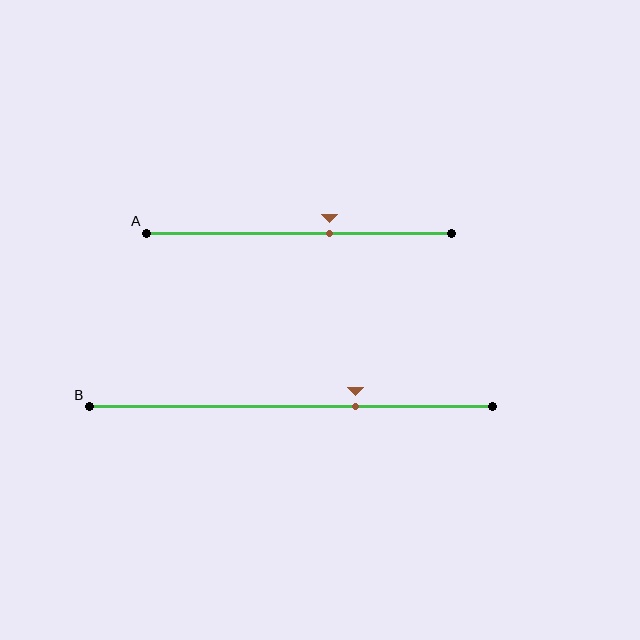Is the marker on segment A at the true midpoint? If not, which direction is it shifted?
No, the marker on segment A is shifted to the right by about 10% of the segment length.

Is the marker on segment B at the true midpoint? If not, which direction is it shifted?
No, the marker on segment B is shifted to the right by about 16% of the segment length.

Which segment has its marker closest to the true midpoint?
Segment A has its marker closest to the true midpoint.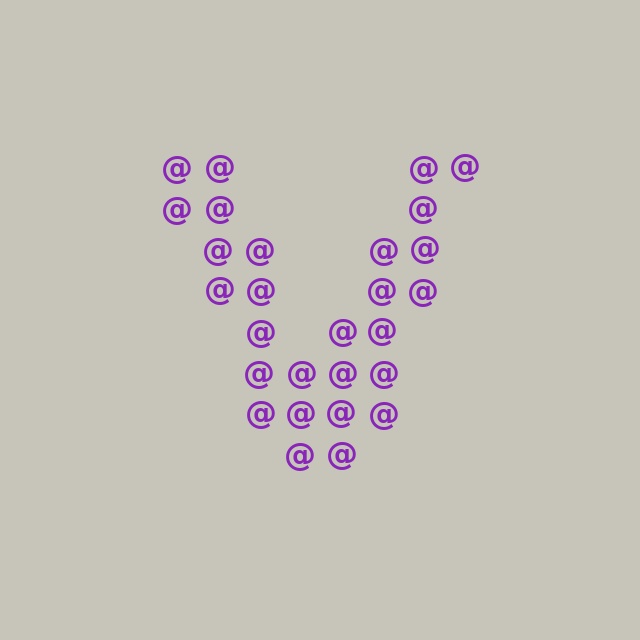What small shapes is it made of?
It is made of small at signs.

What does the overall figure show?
The overall figure shows the letter V.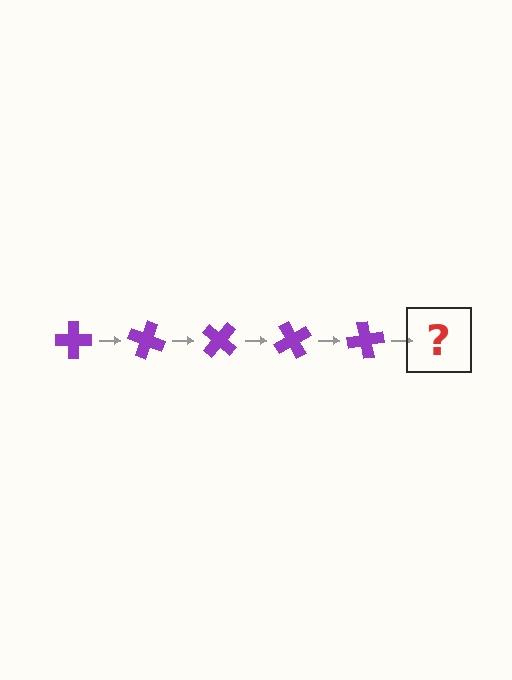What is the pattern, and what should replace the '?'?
The pattern is that the cross rotates 20 degrees each step. The '?' should be a purple cross rotated 100 degrees.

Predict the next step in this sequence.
The next step is a purple cross rotated 100 degrees.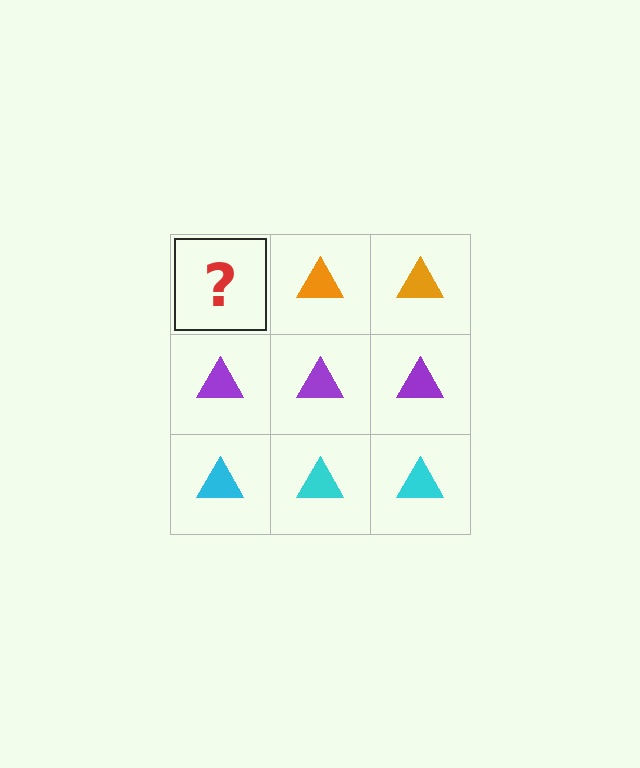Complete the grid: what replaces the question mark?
The question mark should be replaced with an orange triangle.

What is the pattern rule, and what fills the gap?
The rule is that each row has a consistent color. The gap should be filled with an orange triangle.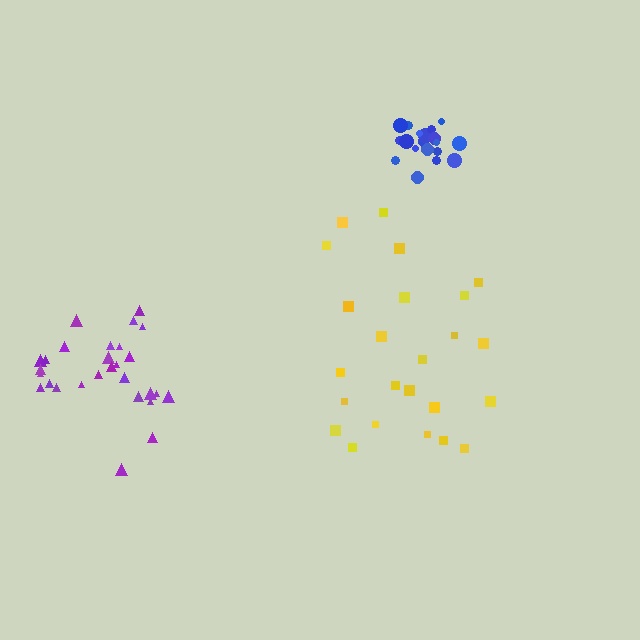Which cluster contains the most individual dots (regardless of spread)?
Purple (28).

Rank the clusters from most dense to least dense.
blue, purple, yellow.